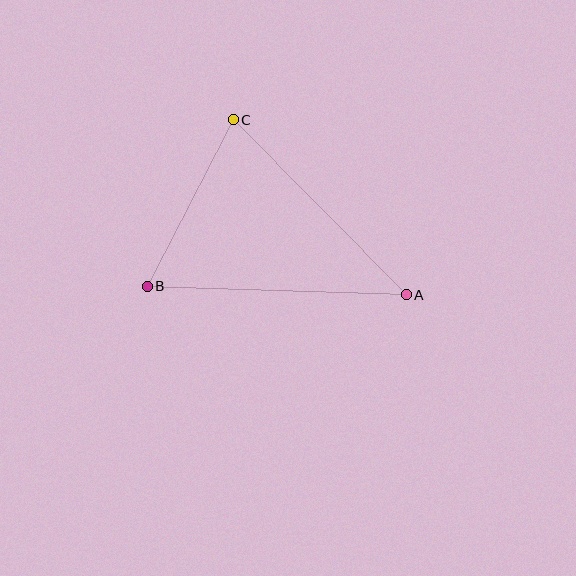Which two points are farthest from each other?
Points A and B are farthest from each other.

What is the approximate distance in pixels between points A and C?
The distance between A and C is approximately 246 pixels.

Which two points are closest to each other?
Points B and C are closest to each other.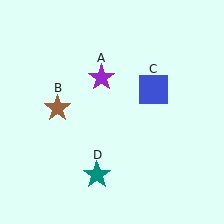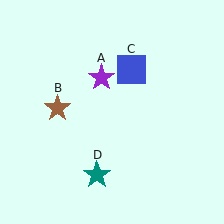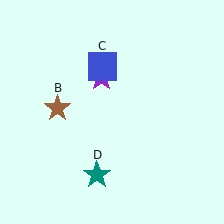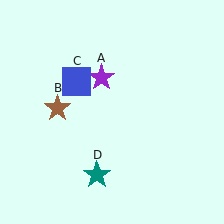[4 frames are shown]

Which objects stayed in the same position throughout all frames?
Purple star (object A) and brown star (object B) and teal star (object D) remained stationary.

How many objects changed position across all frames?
1 object changed position: blue square (object C).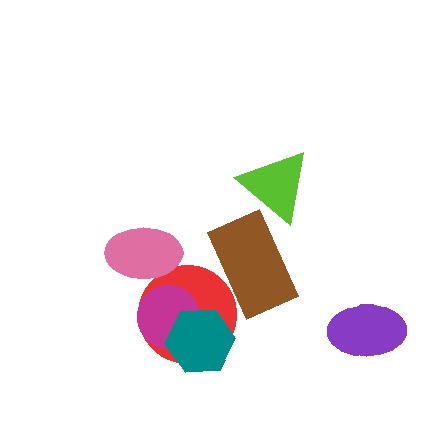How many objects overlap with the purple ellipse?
0 objects overlap with the purple ellipse.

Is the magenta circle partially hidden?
Yes, it is partially covered by another shape.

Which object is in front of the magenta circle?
The teal hexagon is in front of the magenta circle.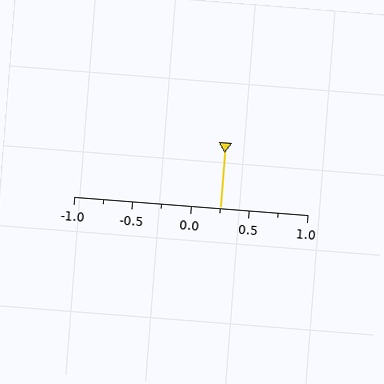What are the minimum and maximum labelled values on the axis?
The axis runs from -1.0 to 1.0.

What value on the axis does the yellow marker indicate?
The marker indicates approximately 0.25.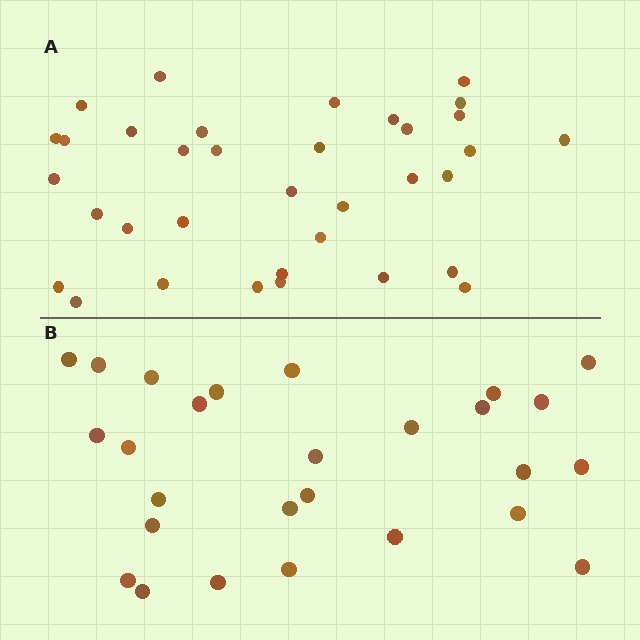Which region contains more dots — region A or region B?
Region A (the top region) has more dots.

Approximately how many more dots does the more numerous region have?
Region A has roughly 8 or so more dots than region B.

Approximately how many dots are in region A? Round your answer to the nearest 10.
About 40 dots. (The exact count is 35, which rounds to 40.)